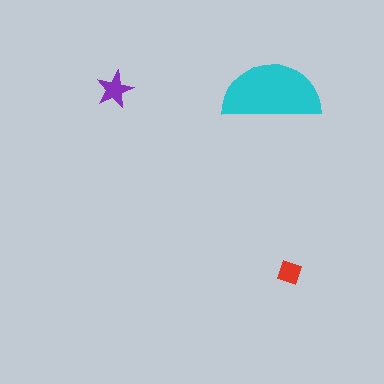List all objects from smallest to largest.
The red diamond, the purple star, the cyan semicircle.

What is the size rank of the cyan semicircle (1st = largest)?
1st.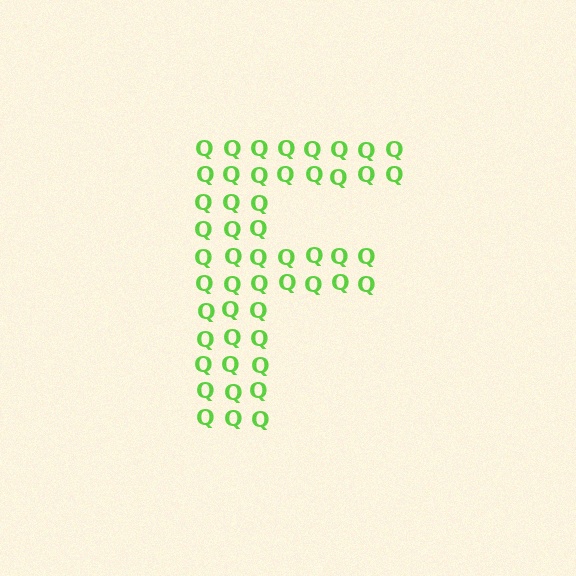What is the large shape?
The large shape is the letter F.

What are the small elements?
The small elements are letter Q's.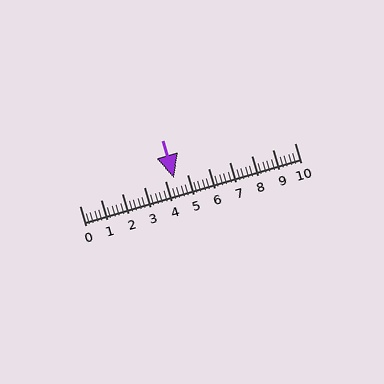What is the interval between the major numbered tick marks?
The major tick marks are spaced 1 units apart.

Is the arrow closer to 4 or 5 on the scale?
The arrow is closer to 4.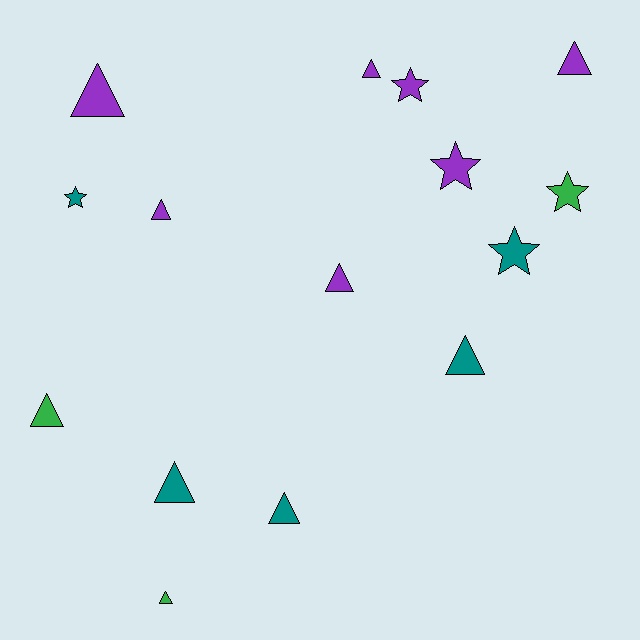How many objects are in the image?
There are 15 objects.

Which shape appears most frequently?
Triangle, with 10 objects.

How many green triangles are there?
There are 2 green triangles.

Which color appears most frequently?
Purple, with 7 objects.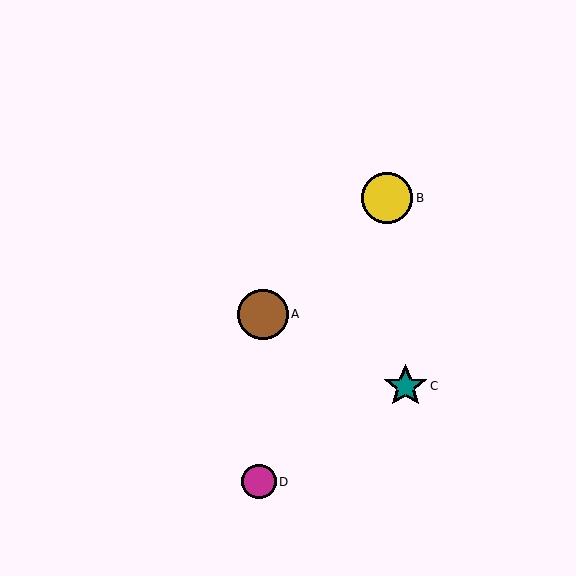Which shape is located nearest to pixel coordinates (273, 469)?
The magenta circle (labeled D) at (259, 482) is nearest to that location.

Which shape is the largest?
The yellow circle (labeled B) is the largest.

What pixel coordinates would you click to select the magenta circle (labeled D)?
Click at (259, 482) to select the magenta circle D.